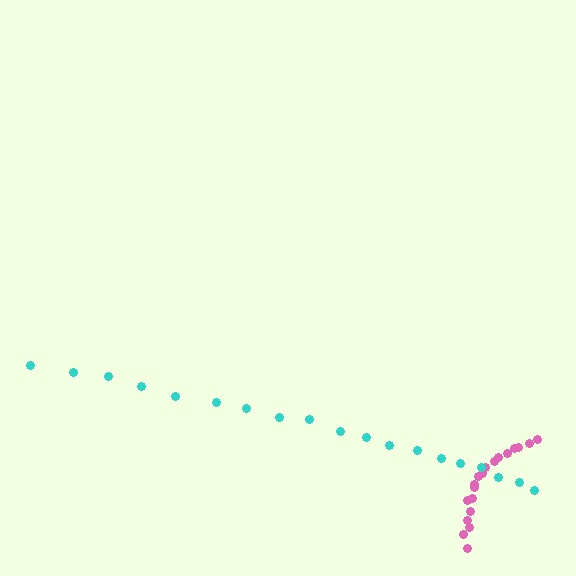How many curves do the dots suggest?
There are 2 distinct paths.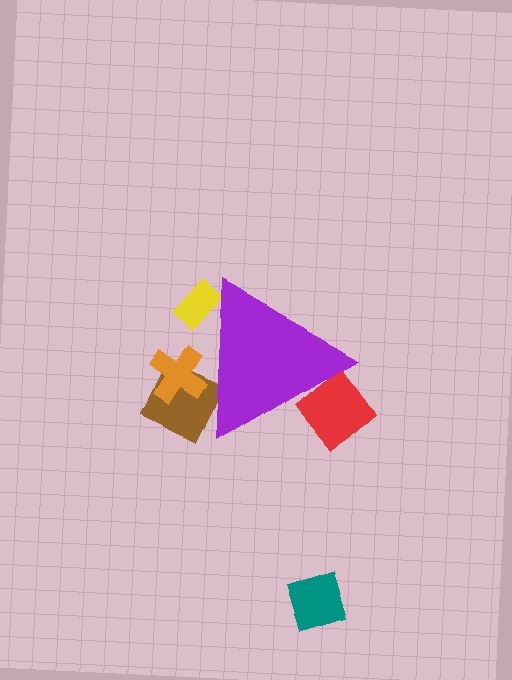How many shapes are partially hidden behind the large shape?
4 shapes are partially hidden.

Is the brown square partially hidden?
Yes, the brown square is partially hidden behind the purple triangle.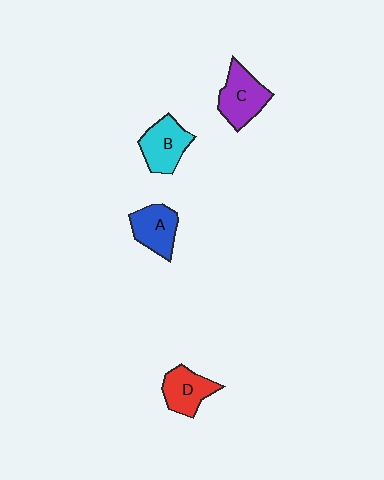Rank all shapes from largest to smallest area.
From largest to smallest: C (purple), B (cyan), A (blue), D (red).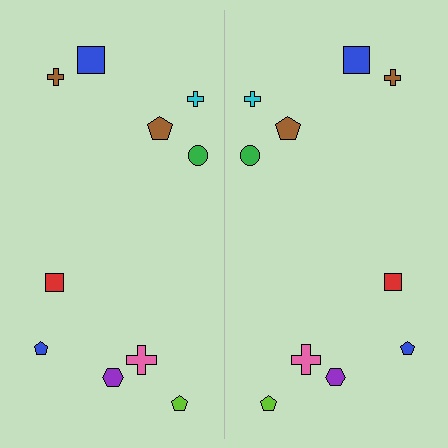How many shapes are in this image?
There are 20 shapes in this image.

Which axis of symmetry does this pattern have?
The pattern has a vertical axis of symmetry running through the center of the image.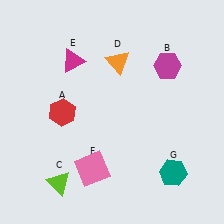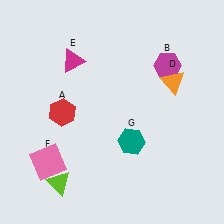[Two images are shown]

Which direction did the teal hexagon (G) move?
The teal hexagon (G) moved left.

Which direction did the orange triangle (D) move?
The orange triangle (D) moved right.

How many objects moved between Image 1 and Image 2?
3 objects moved between the two images.